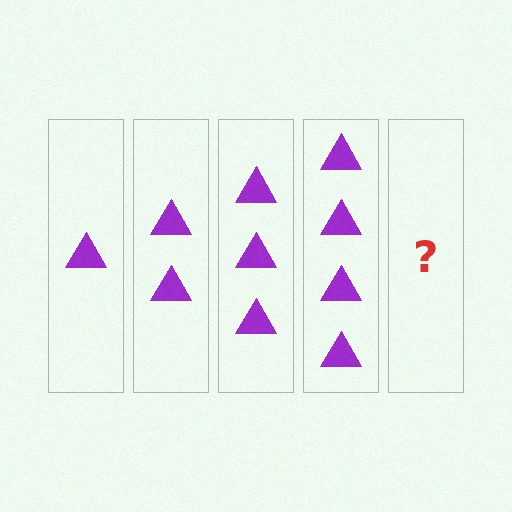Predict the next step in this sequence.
The next step is 5 triangles.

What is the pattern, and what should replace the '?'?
The pattern is that each step adds one more triangle. The '?' should be 5 triangles.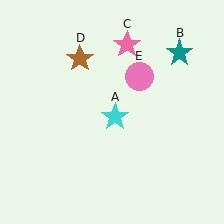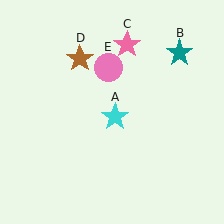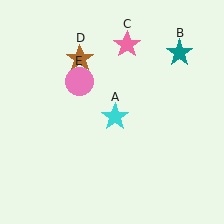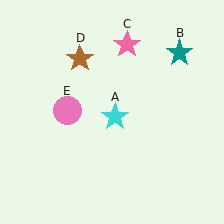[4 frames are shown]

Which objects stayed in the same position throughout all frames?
Cyan star (object A) and teal star (object B) and pink star (object C) and brown star (object D) remained stationary.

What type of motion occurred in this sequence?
The pink circle (object E) rotated counterclockwise around the center of the scene.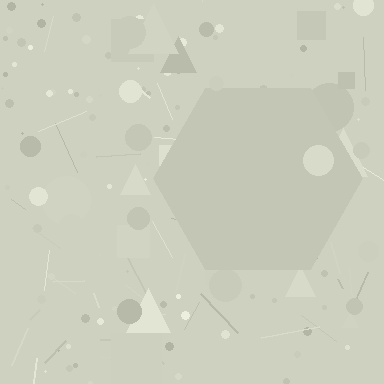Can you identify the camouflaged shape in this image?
The camouflaged shape is a hexagon.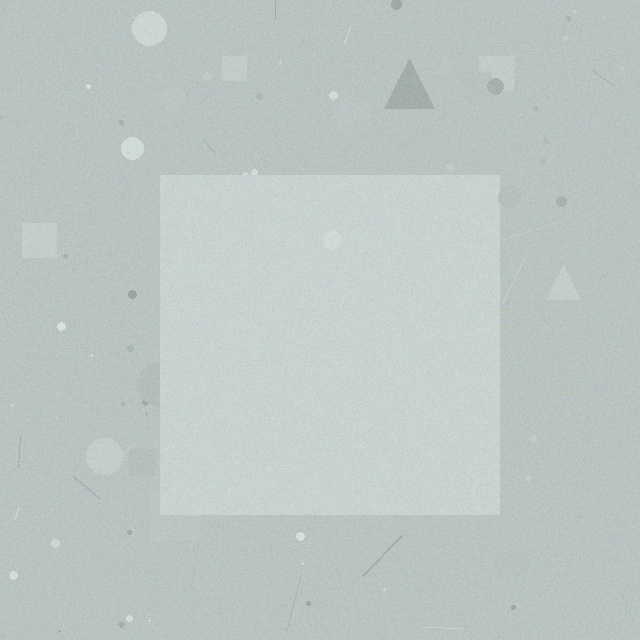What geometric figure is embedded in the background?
A square is embedded in the background.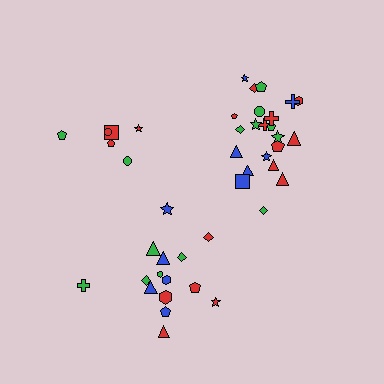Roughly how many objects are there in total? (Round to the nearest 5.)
Roughly 45 objects in total.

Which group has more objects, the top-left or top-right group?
The top-right group.